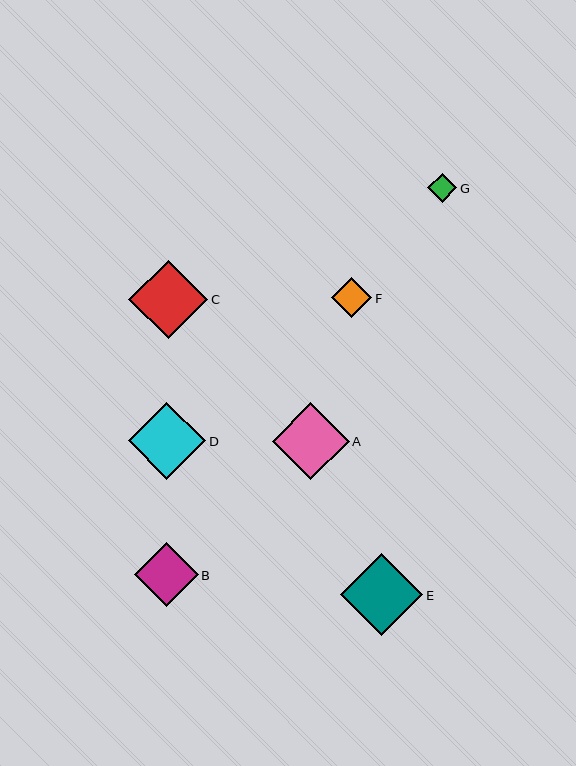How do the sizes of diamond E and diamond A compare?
Diamond E and diamond A are approximately the same size.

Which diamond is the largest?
Diamond E is the largest with a size of approximately 82 pixels.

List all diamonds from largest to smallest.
From largest to smallest: E, C, D, A, B, F, G.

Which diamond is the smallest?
Diamond G is the smallest with a size of approximately 29 pixels.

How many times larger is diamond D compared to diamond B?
Diamond D is approximately 1.2 times the size of diamond B.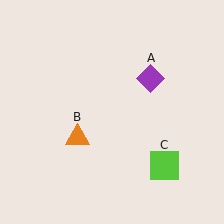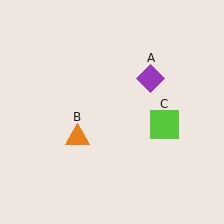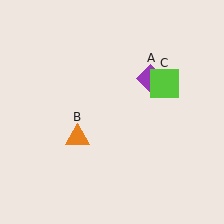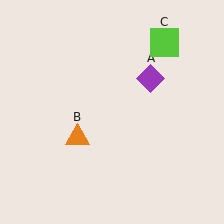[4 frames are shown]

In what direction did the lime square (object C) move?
The lime square (object C) moved up.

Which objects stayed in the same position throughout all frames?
Purple diamond (object A) and orange triangle (object B) remained stationary.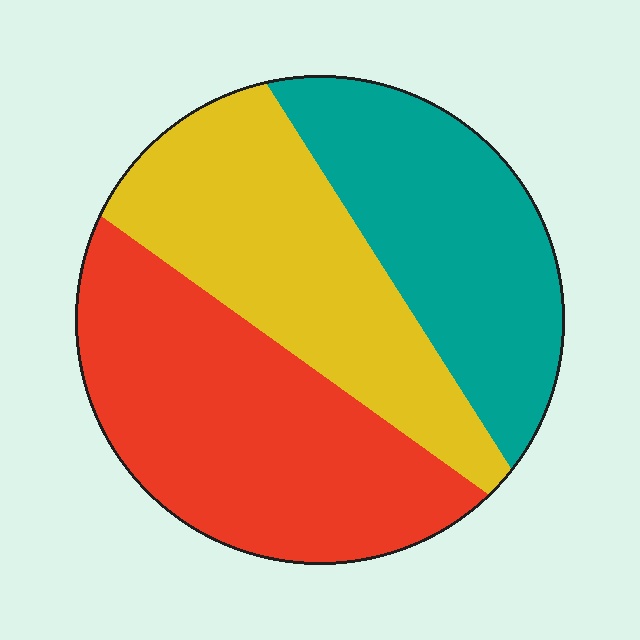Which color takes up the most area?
Red, at roughly 40%.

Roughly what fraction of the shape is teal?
Teal takes up between a quarter and a half of the shape.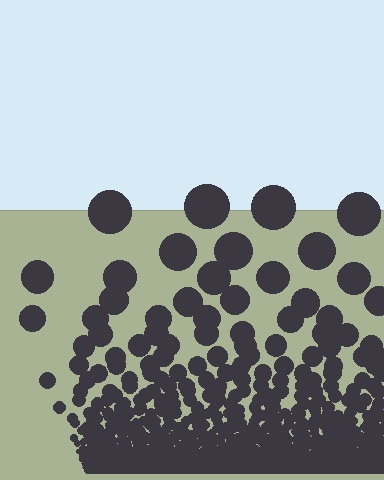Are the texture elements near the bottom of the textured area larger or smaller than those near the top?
Smaller. The gradient is inverted — elements near the bottom are smaller and denser.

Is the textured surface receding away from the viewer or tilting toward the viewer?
The surface appears to tilt toward the viewer. Texture elements get larger and sparser toward the top.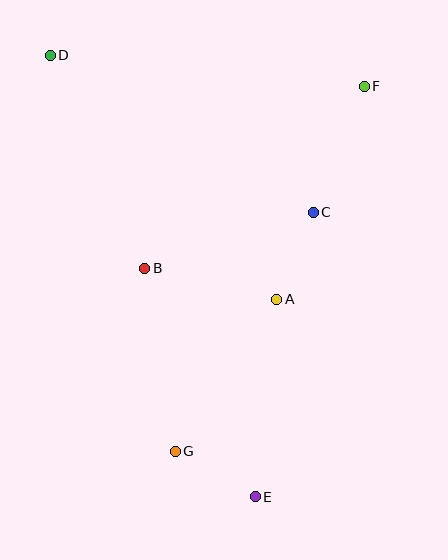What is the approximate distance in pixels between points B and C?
The distance between B and C is approximately 178 pixels.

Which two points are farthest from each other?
Points D and E are farthest from each other.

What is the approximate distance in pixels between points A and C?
The distance between A and C is approximately 94 pixels.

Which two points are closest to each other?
Points E and G are closest to each other.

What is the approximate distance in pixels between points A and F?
The distance between A and F is approximately 230 pixels.